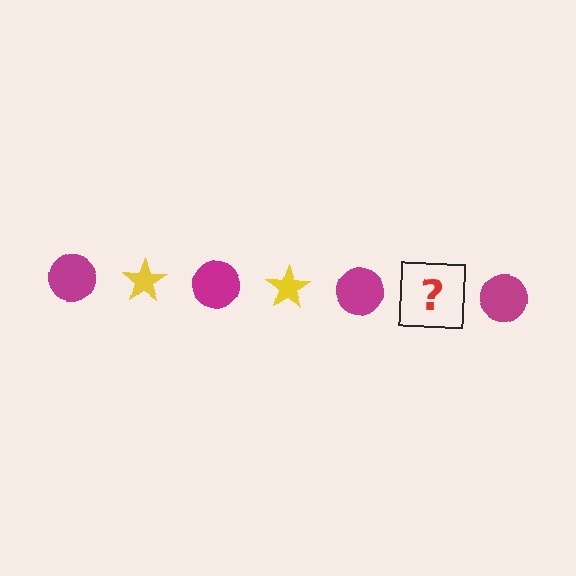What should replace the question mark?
The question mark should be replaced with a yellow star.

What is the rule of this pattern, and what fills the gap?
The rule is that the pattern alternates between magenta circle and yellow star. The gap should be filled with a yellow star.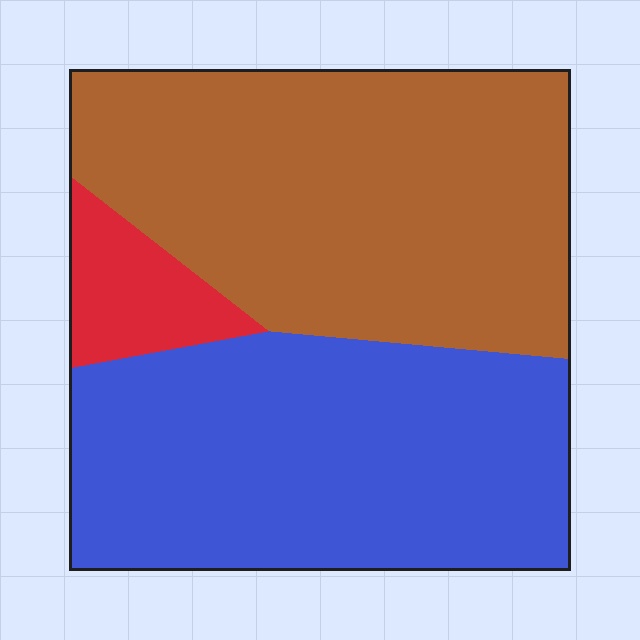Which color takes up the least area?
Red, at roughly 10%.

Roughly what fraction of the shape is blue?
Blue covers 45% of the shape.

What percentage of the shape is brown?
Brown covers 48% of the shape.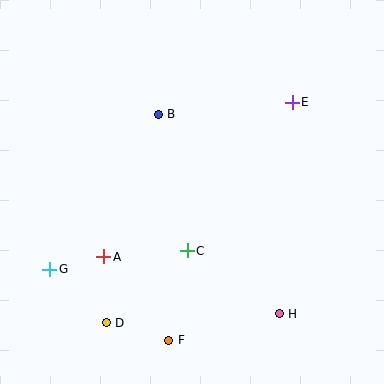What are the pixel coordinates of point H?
Point H is at (279, 314).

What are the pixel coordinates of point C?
Point C is at (187, 251).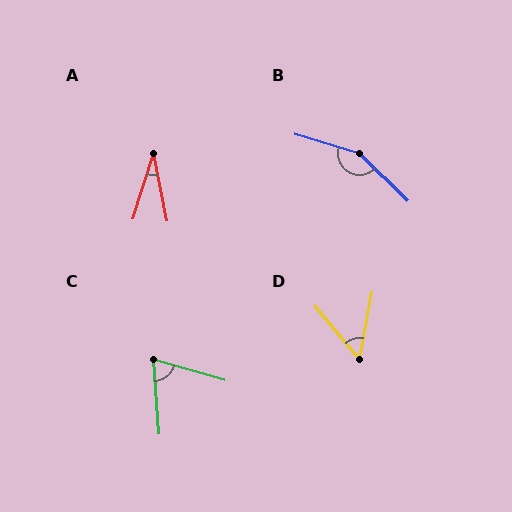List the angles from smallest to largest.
A (28°), D (50°), C (70°), B (152°).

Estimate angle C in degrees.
Approximately 70 degrees.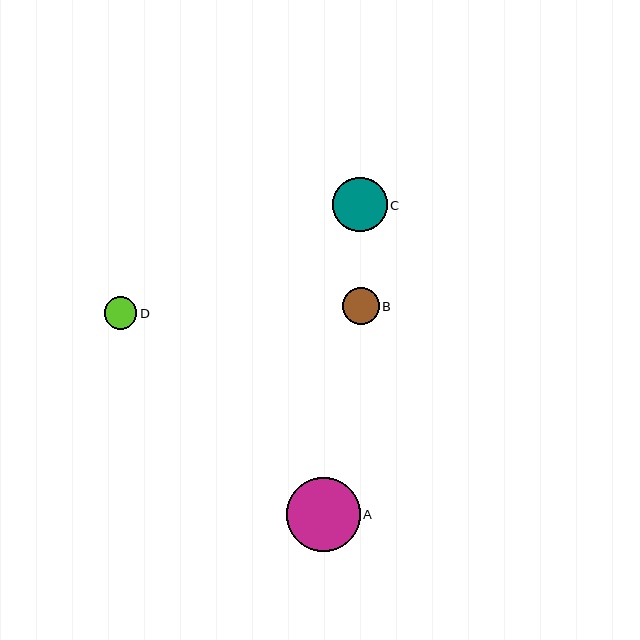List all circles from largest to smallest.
From largest to smallest: A, C, B, D.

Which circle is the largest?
Circle A is the largest with a size of approximately 74 pixels.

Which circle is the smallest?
Circle D is the smallest with a size of approximately 33 pixels.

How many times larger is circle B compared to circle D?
Circle B is approximately 1.1 times the size of circle D.